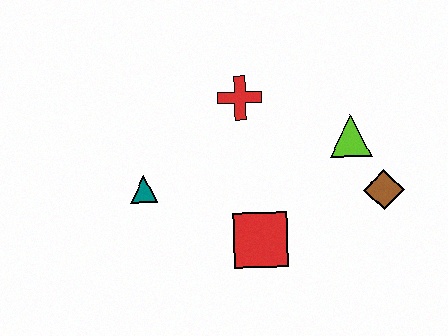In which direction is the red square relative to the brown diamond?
The red square is to the left of the brown diamond.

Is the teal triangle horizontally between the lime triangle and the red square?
No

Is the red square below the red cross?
Yes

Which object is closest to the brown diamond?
The lime triangle is closest to the brown diamond.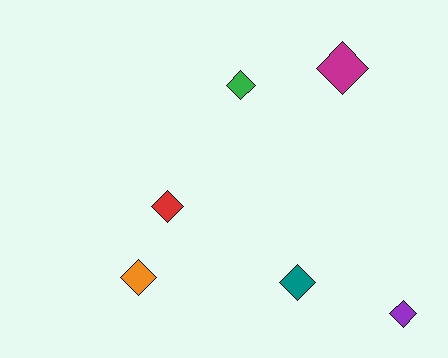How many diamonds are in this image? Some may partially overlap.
There are 6 diamonds.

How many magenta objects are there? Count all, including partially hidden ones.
There is 1 magenta object.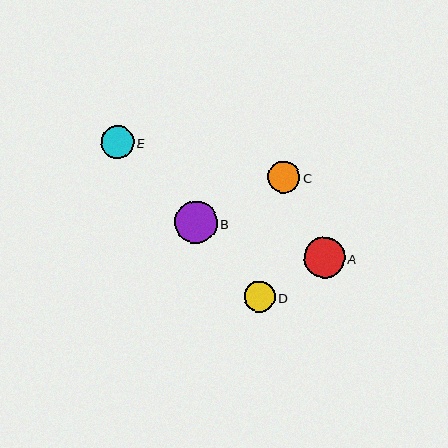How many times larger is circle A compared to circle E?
Circle A is approximately 1.2 times the size of circle E.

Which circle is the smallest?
Circle D is the smallest with a size of approximately 31 pixels.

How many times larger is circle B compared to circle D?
Circle B is approximately 1.4 times the size of circle D.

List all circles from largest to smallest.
From largest to smallest: B, A, E, C, D.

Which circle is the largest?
Circle B is the largest with a size of approximately 42 pixels.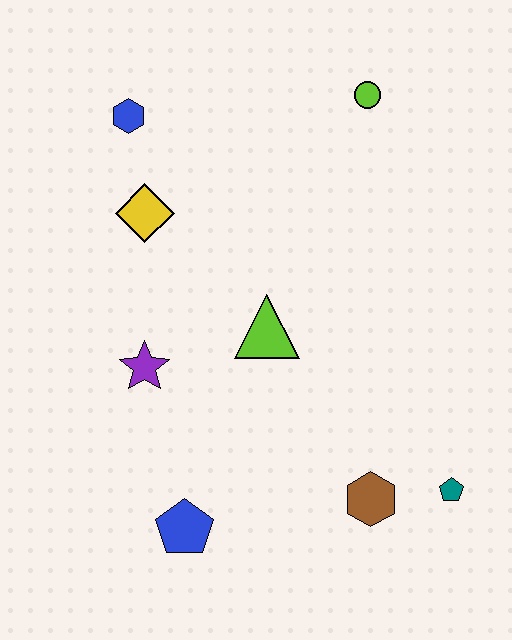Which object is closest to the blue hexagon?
The yellow diamond is closest to the blue hexagon.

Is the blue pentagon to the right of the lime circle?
No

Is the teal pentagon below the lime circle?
Yes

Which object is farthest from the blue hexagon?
The teal pentagon is farthest from the blue hexagon.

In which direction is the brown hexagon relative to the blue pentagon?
The brown hexagon is to the right of the blue pentagon.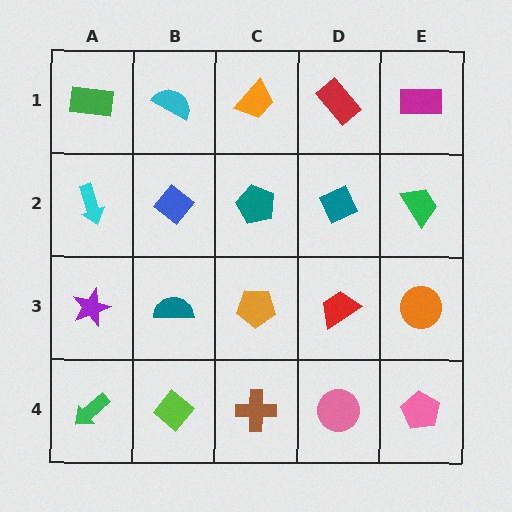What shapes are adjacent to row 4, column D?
A red trapezoid (row 3, column D), a brown cross (row 4, column C), a pink pentagon (row 4, column E).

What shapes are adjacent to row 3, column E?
A green trapezoid (row 2, column E), a pink pentagon (row 4, column E), a red trapezoid (row 3, column D).